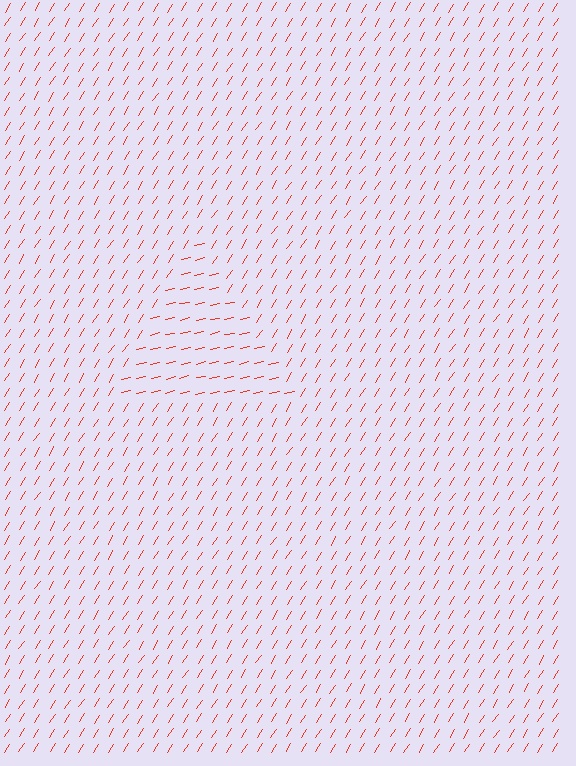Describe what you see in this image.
The image is filled with small red line segments. A triangle region in the image has lines oriented differently from the surrounding lines, creating a visible texture boundary.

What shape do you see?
I see a triangle.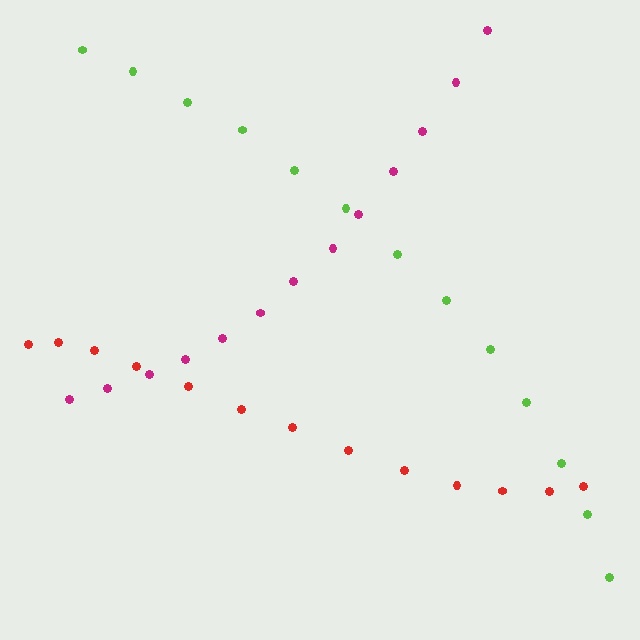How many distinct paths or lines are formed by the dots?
There are 3 distinct paths.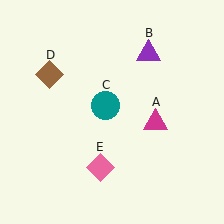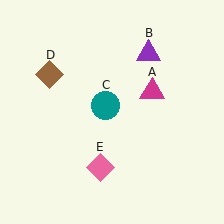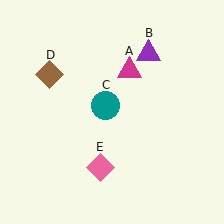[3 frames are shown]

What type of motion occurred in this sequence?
The magenta triangle (object A) rotated counterclockwise around the center of the scene.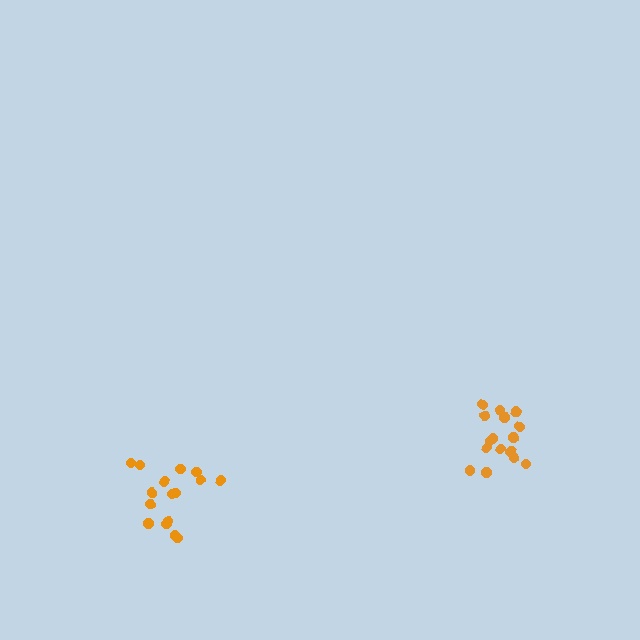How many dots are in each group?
Group 1: 16 dots, Group 2: 16 dots (32 total).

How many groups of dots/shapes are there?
There are 2 groups.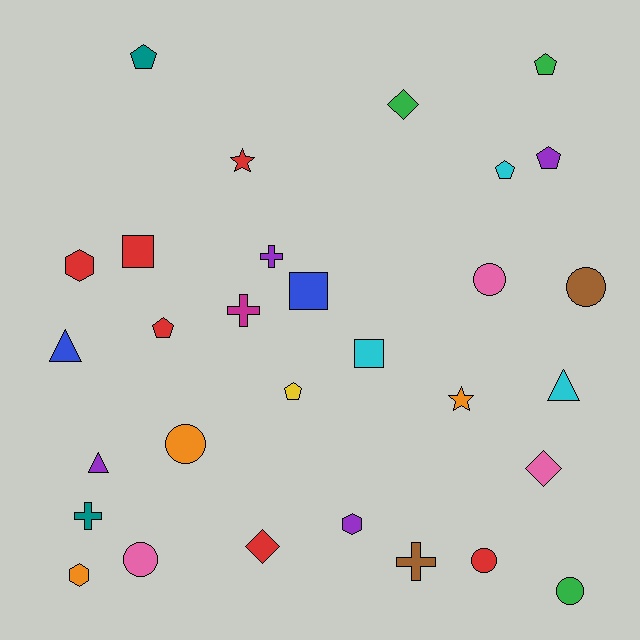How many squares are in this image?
There are 3 squares.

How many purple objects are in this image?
There are 4 purple objects.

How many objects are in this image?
There are 30 objects.